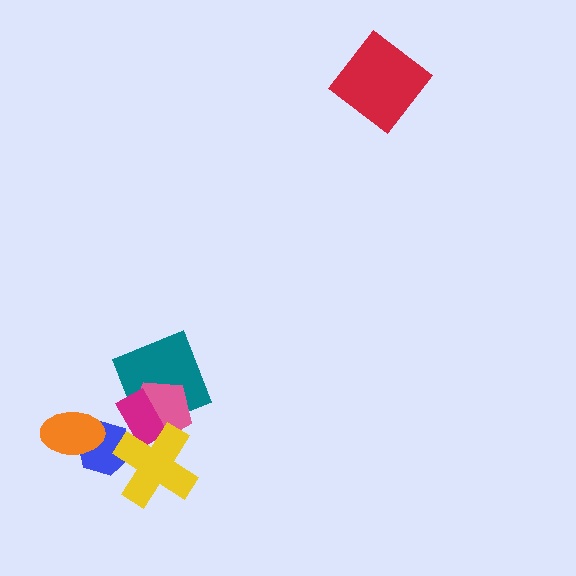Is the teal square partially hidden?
Yes, it is partially covered by another shape.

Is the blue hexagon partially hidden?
Yes, it is partially covered by another shape.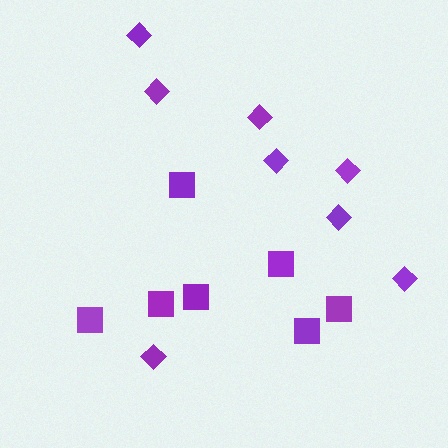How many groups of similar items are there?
There are 2 groups: one group of squares (7) and one group of diamonds (8).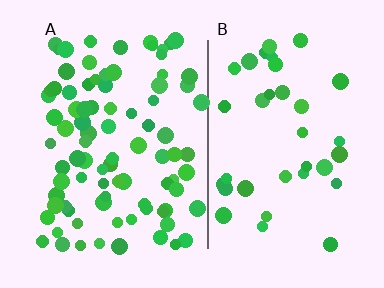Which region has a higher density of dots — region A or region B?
A (the left).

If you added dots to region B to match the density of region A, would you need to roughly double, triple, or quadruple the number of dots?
Approximately double.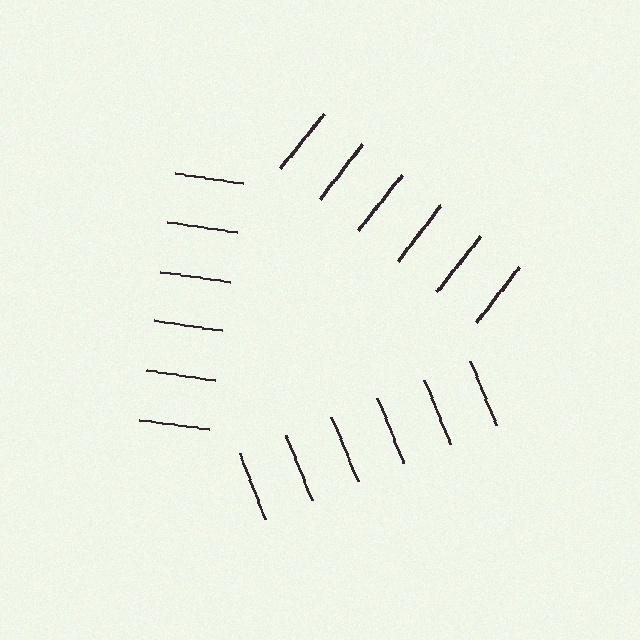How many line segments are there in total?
18 — 6 along each of the 3 edges.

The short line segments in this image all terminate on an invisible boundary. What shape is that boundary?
An illusory triangle — the line segments terminate on its edges but no continuous stroke is drawn.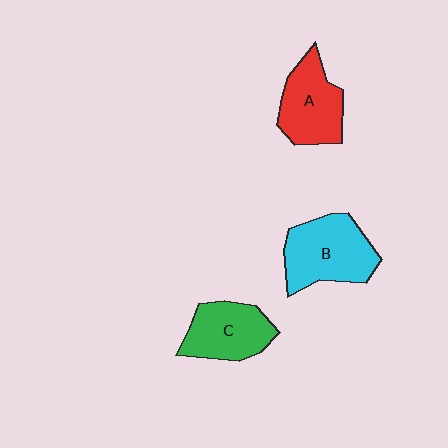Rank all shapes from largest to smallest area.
From largest to smallest: B (cyan), A (red), C (green).